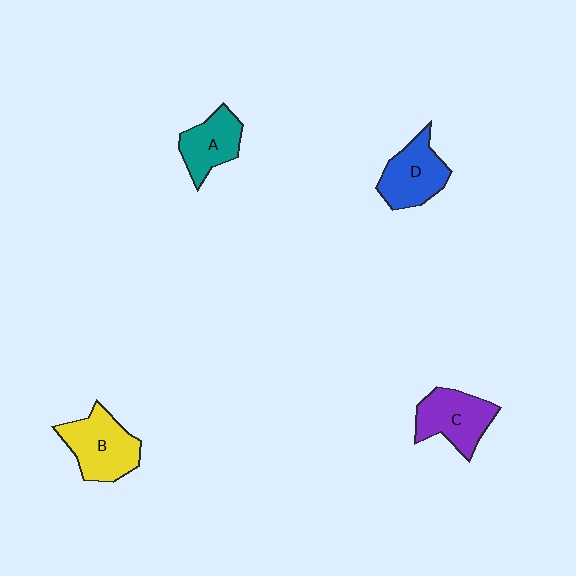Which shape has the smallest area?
Shape A (teal).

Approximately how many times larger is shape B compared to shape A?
Approximately 1.3 times.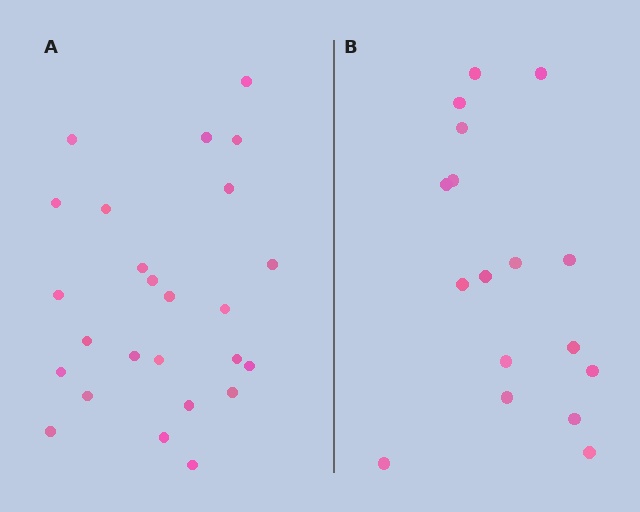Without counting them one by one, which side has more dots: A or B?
Region A (the left region) has more dots.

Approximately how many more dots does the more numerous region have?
Region A has roughly 8 or so more dots than region B.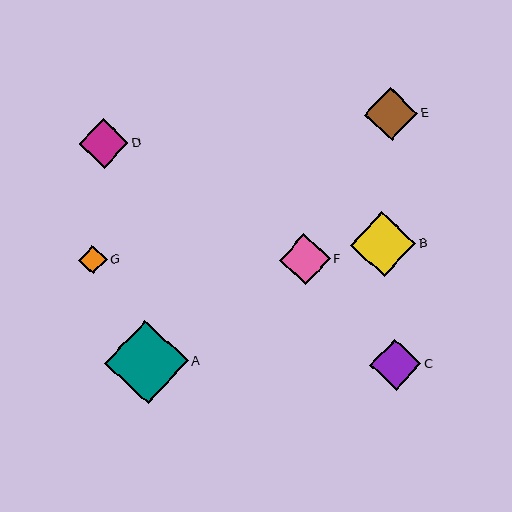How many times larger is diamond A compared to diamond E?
Diamond A is approximately 1.6 times the size of diamond E.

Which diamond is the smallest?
Diamond G is the smallest with a size of approximately 29 pixels.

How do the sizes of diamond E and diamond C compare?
Diamond E and diamond C are approximately the same size.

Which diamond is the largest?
Diamond A is the largest with a size of approximately 83 pixels.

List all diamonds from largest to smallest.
From largest to smallest: A, B, E, F, C, D, G.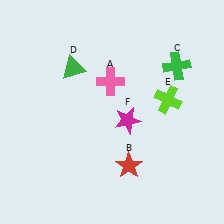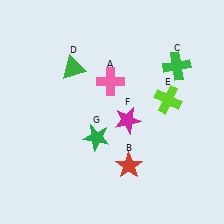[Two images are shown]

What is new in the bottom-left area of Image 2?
A green star (G) was added in the bottom-left area of Image 2.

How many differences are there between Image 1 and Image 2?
There is 1 difference between the two images.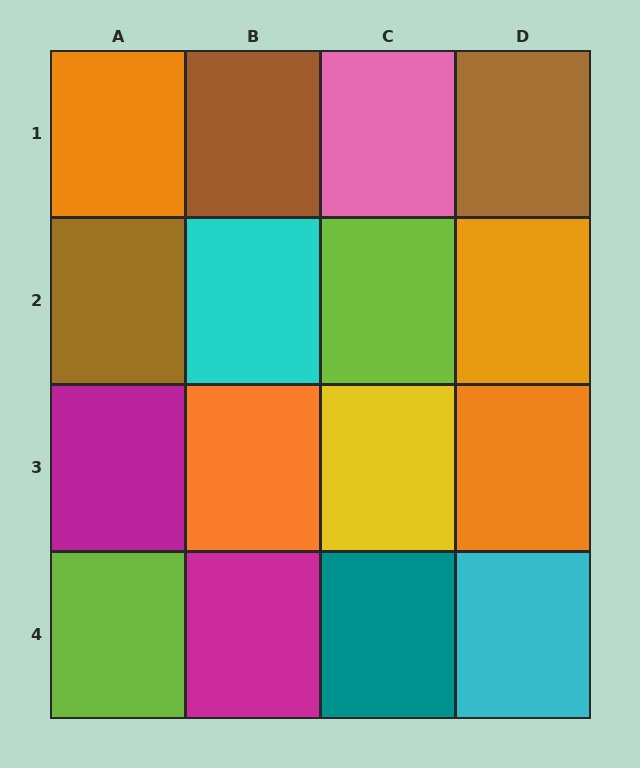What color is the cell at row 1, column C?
Pink.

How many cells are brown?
3 cells are brown.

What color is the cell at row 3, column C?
Yellow.